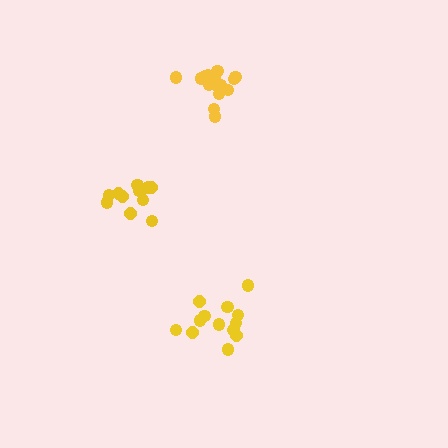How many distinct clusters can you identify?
There are 3 distinct clusters.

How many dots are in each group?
Group 1: 13 dots, Group 2: 19 dots, Group 3: 13 dots (45 total).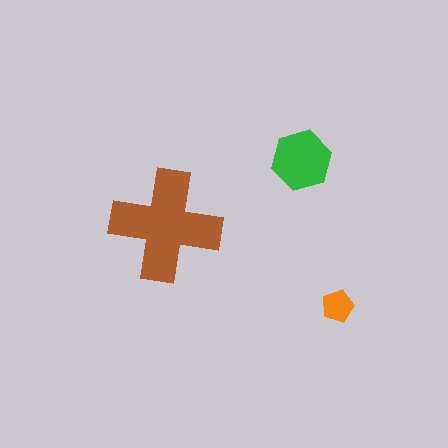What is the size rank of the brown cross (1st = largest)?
1st.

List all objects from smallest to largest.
The orange pentagon, the green hexagon, the brown cross.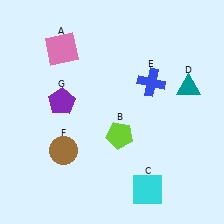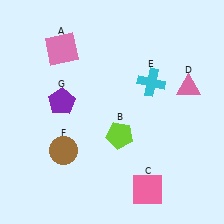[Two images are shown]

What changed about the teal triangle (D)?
In Image 1, D is teal. In Image 2, it changed to pink.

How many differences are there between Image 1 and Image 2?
There are 3 differences between the two images.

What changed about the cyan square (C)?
In Image 1, C is cyan. In Image 2, it changed to pink.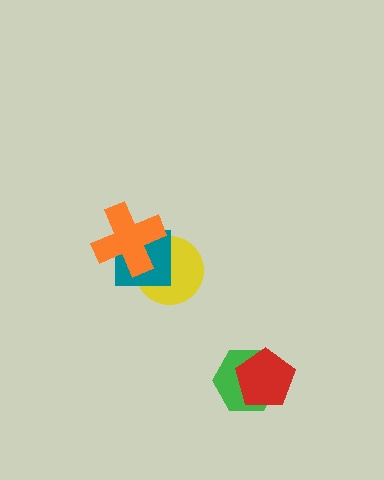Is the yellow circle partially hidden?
Yes, it is partially covered by another shape.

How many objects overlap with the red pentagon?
1 object overlaps with the red pentagon.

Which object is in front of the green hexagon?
The red pentagon is in front of the green hexagon.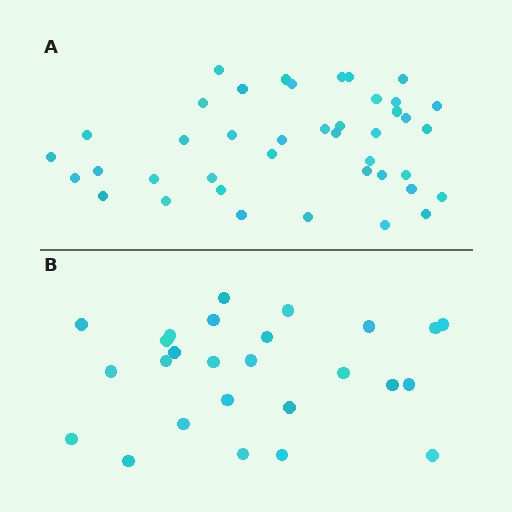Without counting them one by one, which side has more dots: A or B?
Region A (the top region) has more dots.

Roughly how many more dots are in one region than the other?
Region A has approximately 15 more dots than region B.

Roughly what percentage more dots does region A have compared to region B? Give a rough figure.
About 60% more.